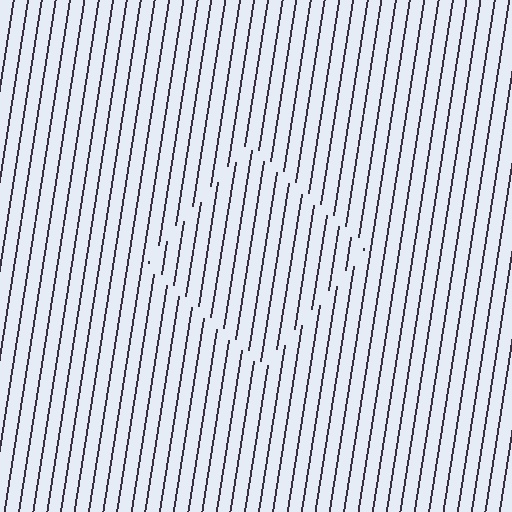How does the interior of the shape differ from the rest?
The interior of the shape contains the same grating, shifted by half a period — the contour is defined by the phase discontinuity where line-ends from the inner and outer gratings abut.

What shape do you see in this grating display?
An illusory square. The interior of the shape contains the same grating, shifted by half a period — the contour is defined by the phase discontinuity where line-ends from the inner and outer gratings abut.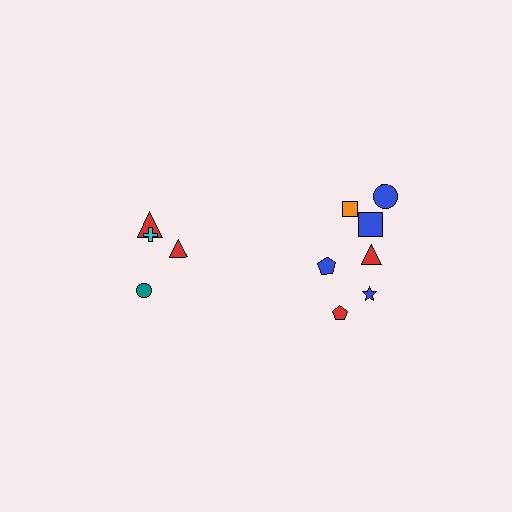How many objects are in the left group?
There are 4 objects.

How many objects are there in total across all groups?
There are 11 objects.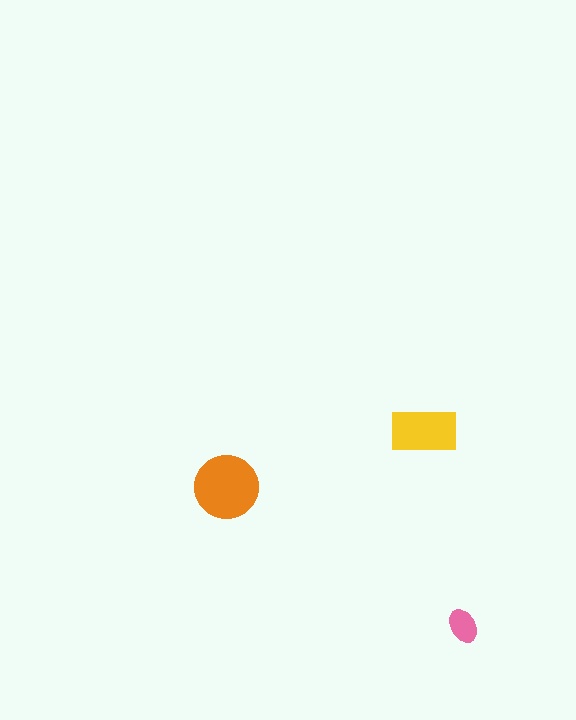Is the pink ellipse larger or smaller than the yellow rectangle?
Smaller.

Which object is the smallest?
The pink ellipse.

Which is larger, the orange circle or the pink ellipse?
The orange circle.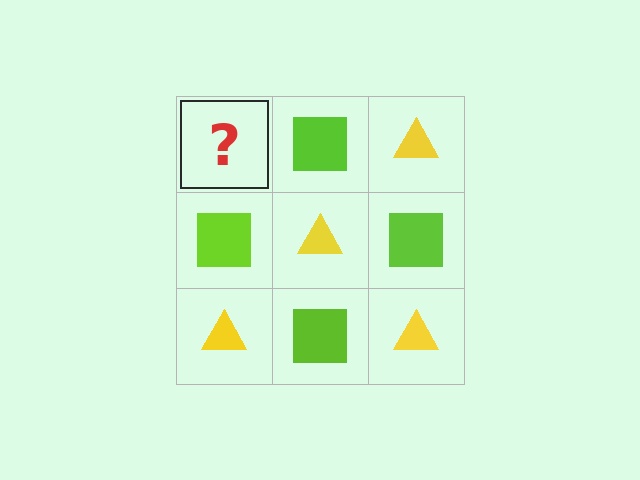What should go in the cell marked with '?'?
The missing cell should contain a yellow triangle.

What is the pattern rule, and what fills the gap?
The rule is that it alternates yellow triangle and lime square in a checkerboard pattern. The gap should be filled with a yellow triangle.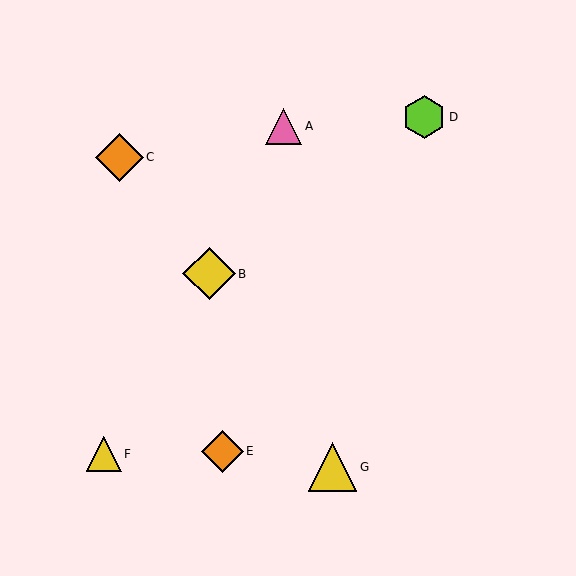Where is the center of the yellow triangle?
The center of the yellow triangle is at (104, 454).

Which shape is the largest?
The yellow diamond (labeled B) is the largest.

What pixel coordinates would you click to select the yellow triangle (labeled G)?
Click at (333, 467) to select the yellow triangle G.